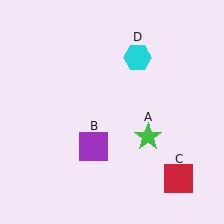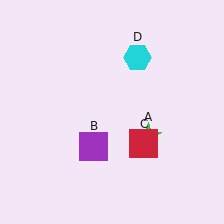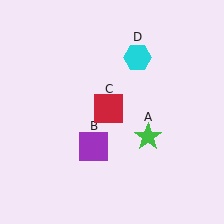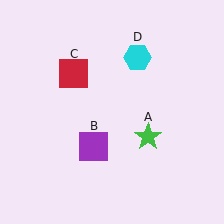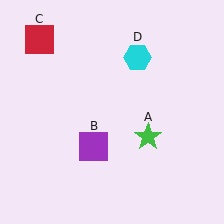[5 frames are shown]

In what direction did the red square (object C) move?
The red square (object C) moved up and to the left.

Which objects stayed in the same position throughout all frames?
Green star (object A) and purple square (object B) and cyan hexagon (object D) remained stationary.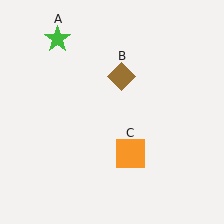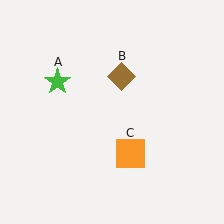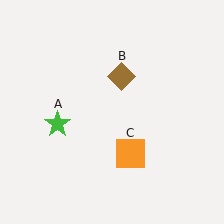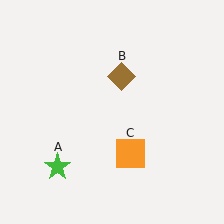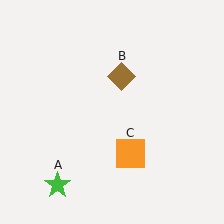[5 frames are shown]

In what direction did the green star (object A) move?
The green star (object A) moved down.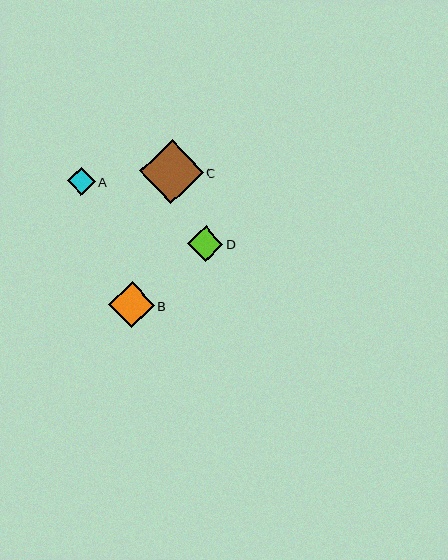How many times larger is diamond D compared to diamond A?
Diamond D is approximately 1.3 times the size of diamond A.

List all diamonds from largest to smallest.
From largest to smallest: C, B, D, A.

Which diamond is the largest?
Diamond C is the largest with a size of approximately 64 pixels.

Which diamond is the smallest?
Diamond A is the smallest with a size of approximately 28 pixels.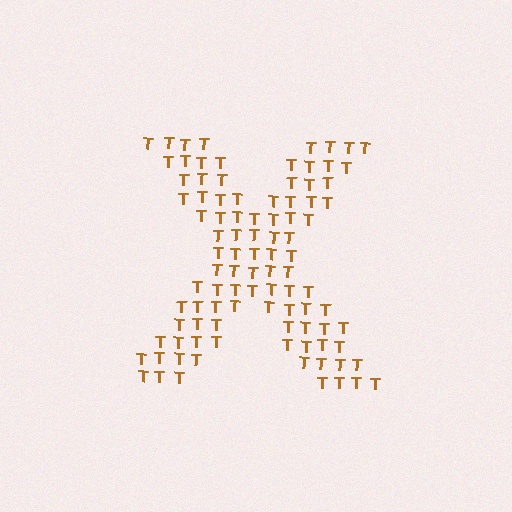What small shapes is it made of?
It is made of small letter T's.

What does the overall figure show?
The overall figure shows the letter X.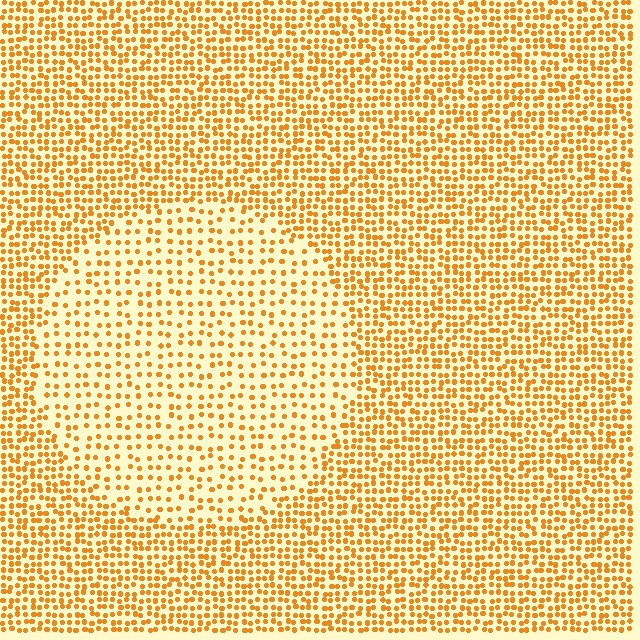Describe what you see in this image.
The image contains small orange elements arranged at two different densities. A circle-shaped region is visible where the elements are less densely packed than the surrounding area.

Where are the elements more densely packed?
The elements are more densely packed outside the circle boundary.